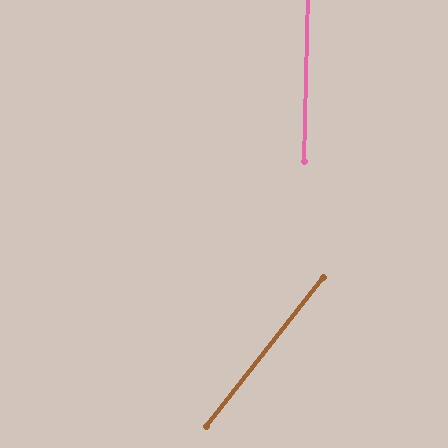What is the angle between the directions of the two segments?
Approximately 37 degrees.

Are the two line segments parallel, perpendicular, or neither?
Neither parallel nor perpendicular — they differ by about 37°.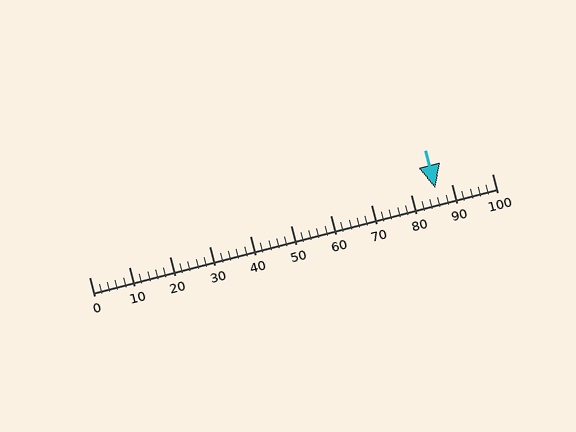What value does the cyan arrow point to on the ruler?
The cyan arrow points to approximately 86.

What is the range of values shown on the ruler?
The ruler shows values from 0 to 100.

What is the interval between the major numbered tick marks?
The major tick marks are spaced 10 units apart.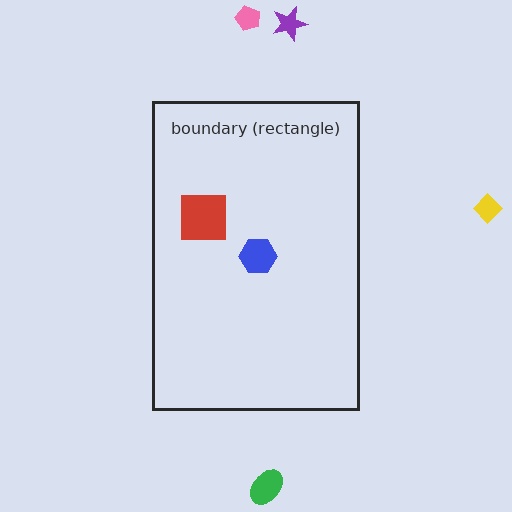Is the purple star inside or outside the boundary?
Outside.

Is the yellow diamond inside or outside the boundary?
Outside.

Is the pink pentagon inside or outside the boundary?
Outside.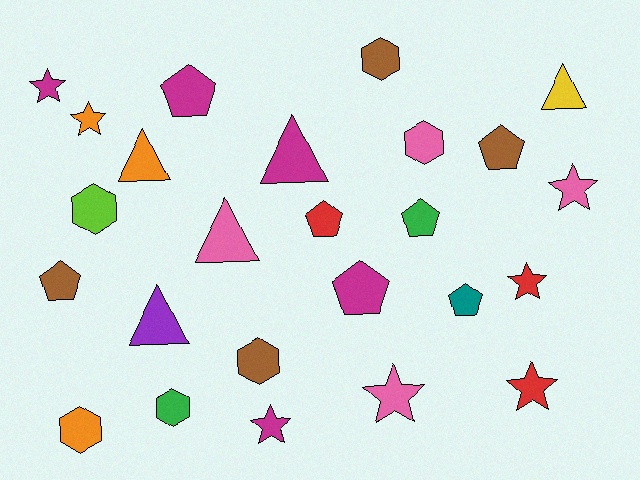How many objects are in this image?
There are 25 objects.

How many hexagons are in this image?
There are 6 hexagons.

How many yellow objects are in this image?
There is 1 yellow object.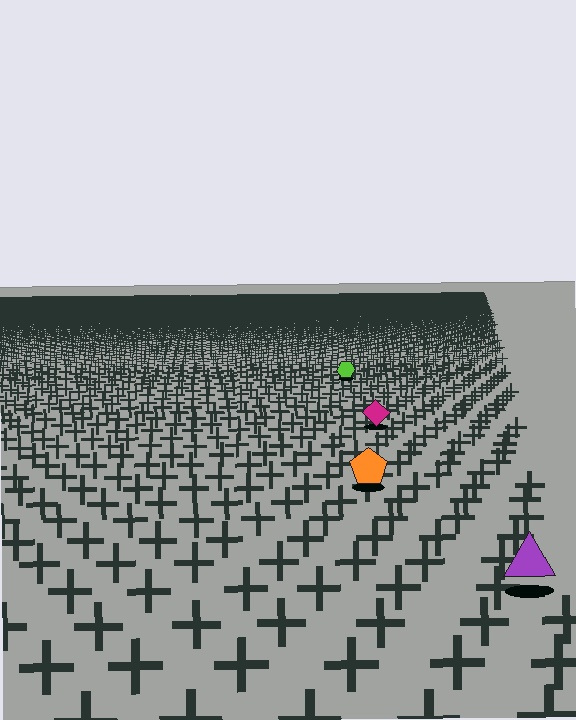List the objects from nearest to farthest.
From nearest to farthest: the purple triangle, the orange pentagon, the magenta diamond, the lime hexagon.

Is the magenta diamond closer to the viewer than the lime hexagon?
Yes. The magenta diamond is closer — you can tell from the texture gradient: the ground texture is coarser near it.